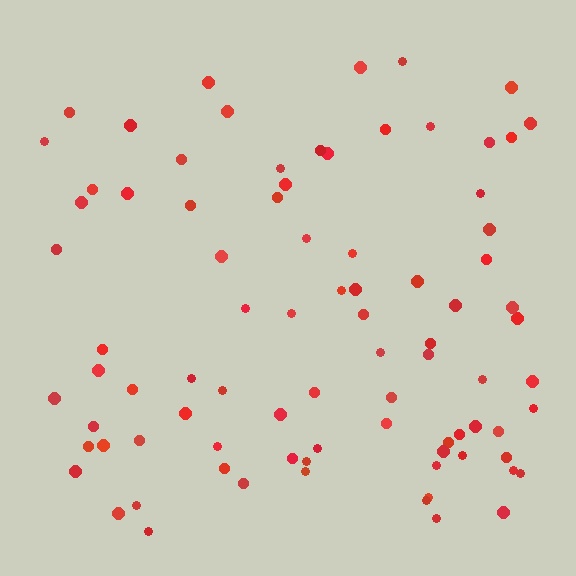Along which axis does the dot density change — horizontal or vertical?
Vertical.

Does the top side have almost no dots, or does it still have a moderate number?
Still a moderate number, just noticeably fewer than the bottom.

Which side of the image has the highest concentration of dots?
The bottom.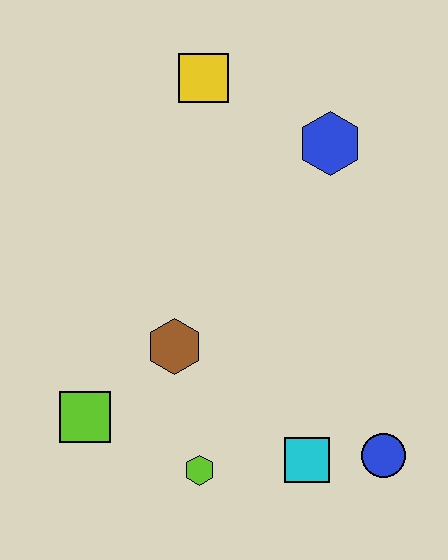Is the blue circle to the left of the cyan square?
No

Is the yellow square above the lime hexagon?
Yes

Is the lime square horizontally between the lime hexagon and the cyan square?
No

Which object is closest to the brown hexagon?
The lime square is closest to the brown hexagon.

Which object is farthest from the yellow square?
The blue circle is farthest from the yellow square.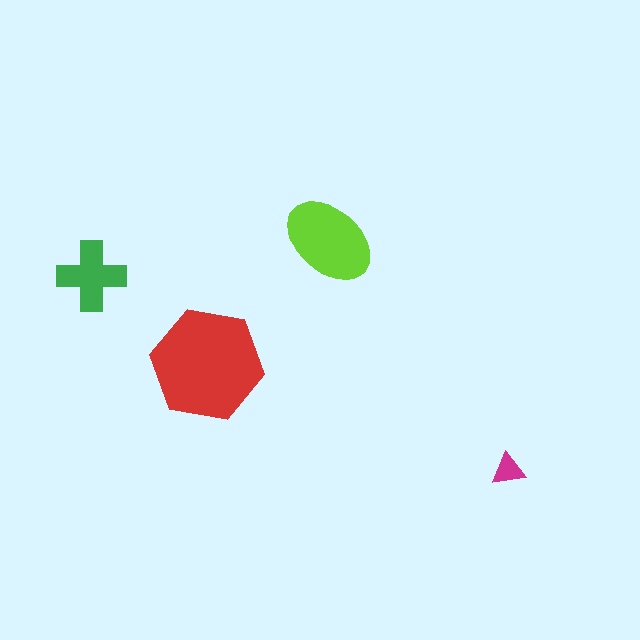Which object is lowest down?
The magenta triangle is bottommost.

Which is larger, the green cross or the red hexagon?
The red hexagon.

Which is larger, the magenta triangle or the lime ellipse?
The lime ellipse.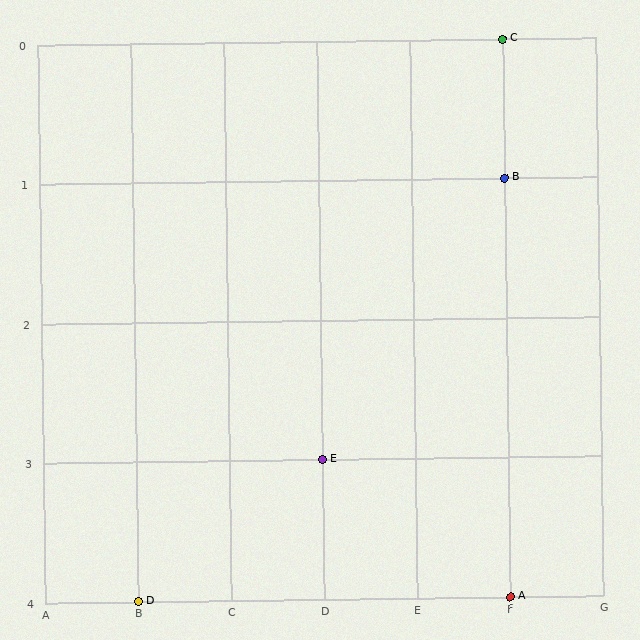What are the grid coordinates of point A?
Point A is at grid coordinates (F, 4).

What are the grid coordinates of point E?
Point E is at grid coordinates (D, 3).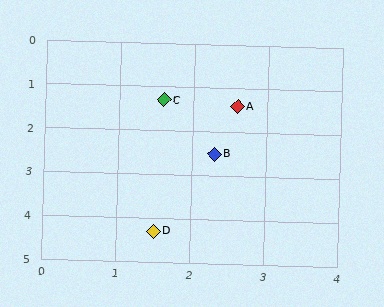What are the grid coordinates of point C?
Point C is at approximately (1.6, 1.3).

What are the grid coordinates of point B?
Point B is at approximately (2.3, 2.5).